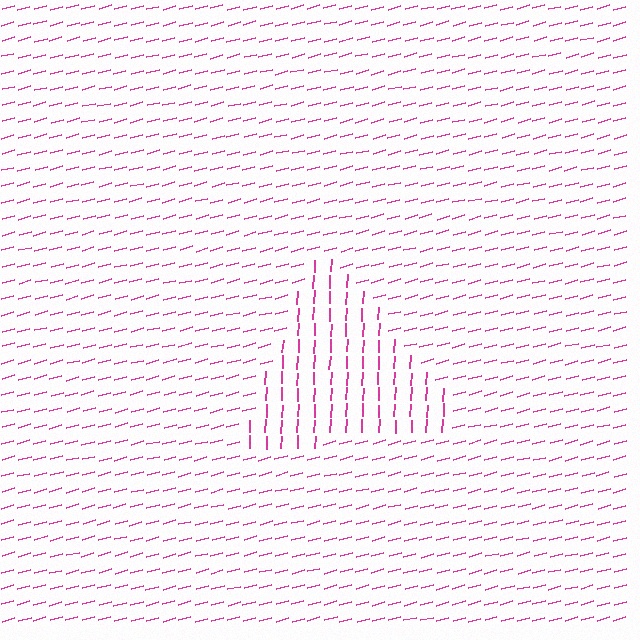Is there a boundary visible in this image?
Yes, there is a texture boundary formed by a change in line orientation.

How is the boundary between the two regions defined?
The boundary is defined purely by a change in line orientation (approximately 72 degrees difference). All lines are the same color and thickness.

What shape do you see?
I see a triangle.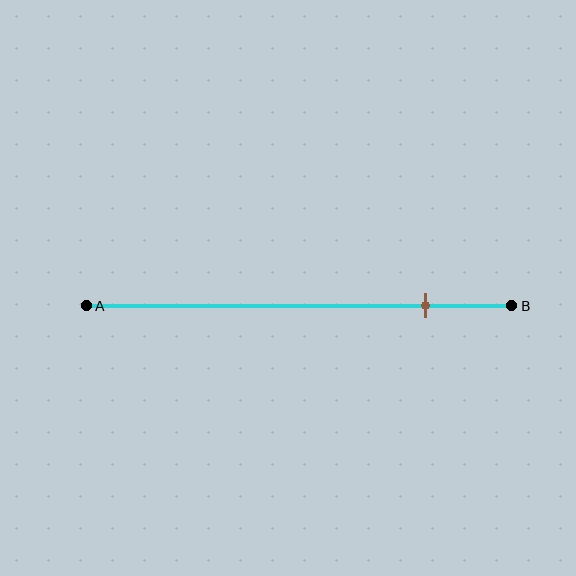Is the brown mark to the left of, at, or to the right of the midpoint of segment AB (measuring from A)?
The brown mark is to the right of the midpoint of segment AB.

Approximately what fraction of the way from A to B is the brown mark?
The brown mark is approximately 80% of the way from A to B.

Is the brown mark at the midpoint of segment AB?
No, the mark is at about 80% from A, not at the 50% midpoint.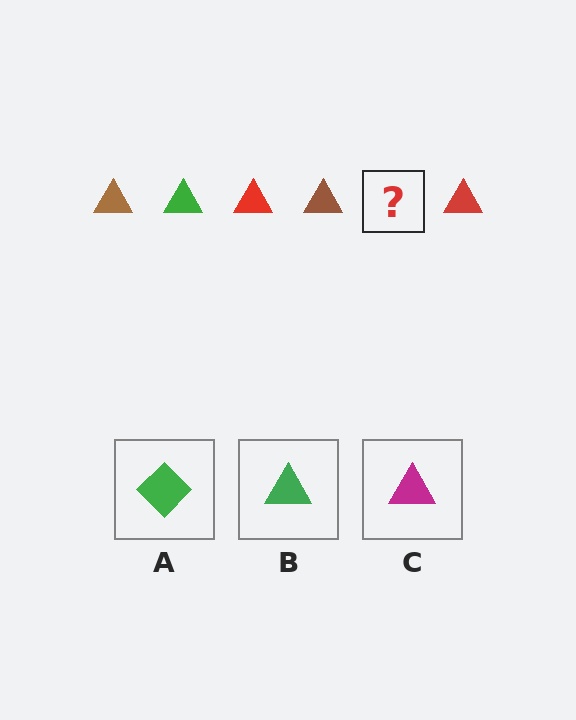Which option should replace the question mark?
Option B.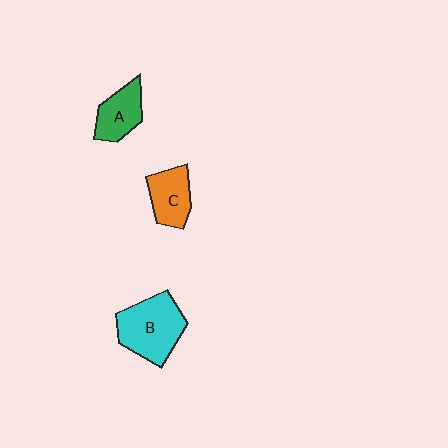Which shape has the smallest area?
Shape C (orange).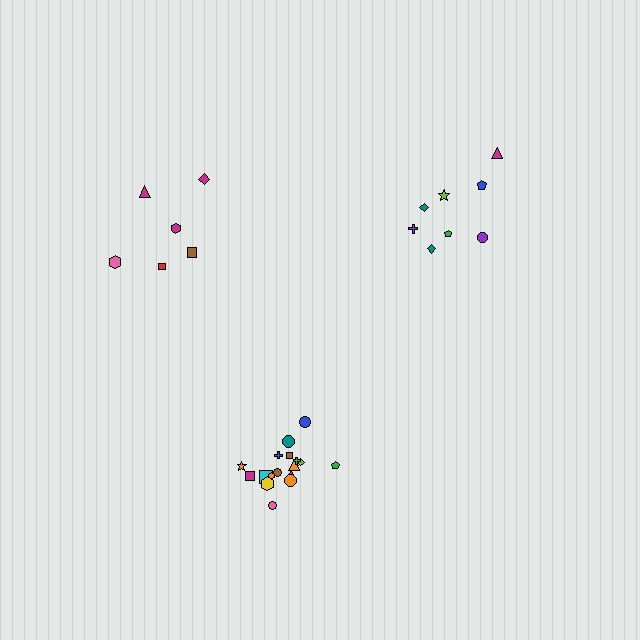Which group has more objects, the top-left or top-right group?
The top-right group.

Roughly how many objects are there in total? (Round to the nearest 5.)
Roughly 30 objects in total.